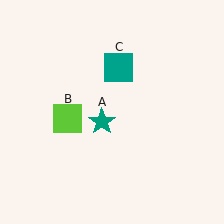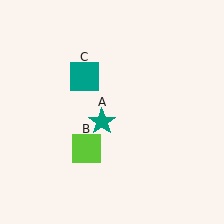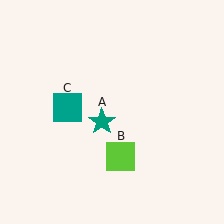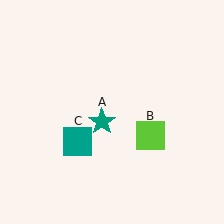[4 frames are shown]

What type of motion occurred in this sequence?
The lime square (object B), teal square (object C) rotated counterclockwise around the center of the scene.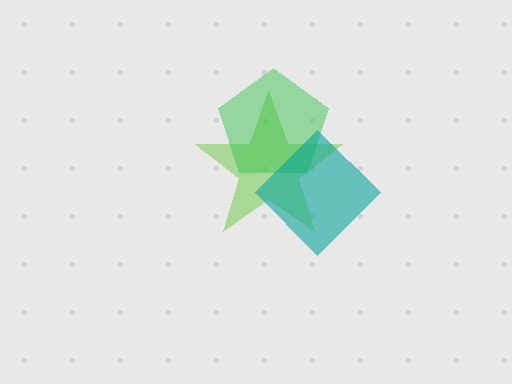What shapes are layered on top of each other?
The layered shapes are: a lime star, a green pentagon, a teal diamond.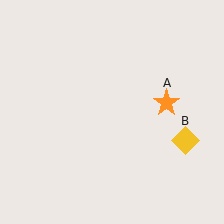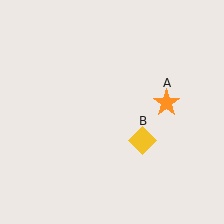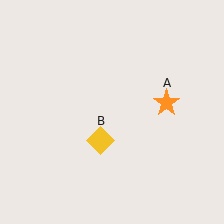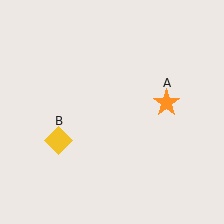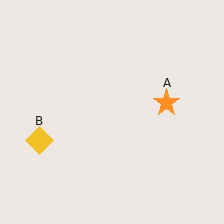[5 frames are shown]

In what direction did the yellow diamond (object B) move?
The yellow diamond (object B) moved left.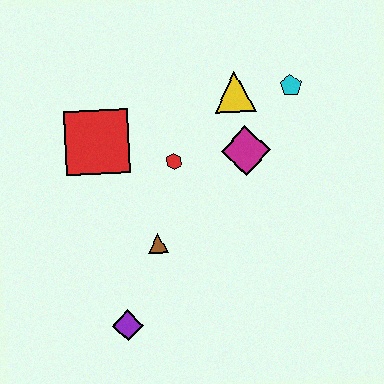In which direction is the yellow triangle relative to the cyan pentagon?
The yellow triangle is to the left of the cyan pentagon.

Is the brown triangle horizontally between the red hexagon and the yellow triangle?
No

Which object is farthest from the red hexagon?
The purple diamond is farthest from the red hexagon.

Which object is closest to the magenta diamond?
The yellow triangle is closest to the magenta diamond.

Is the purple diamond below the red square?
Yes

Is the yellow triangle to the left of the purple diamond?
No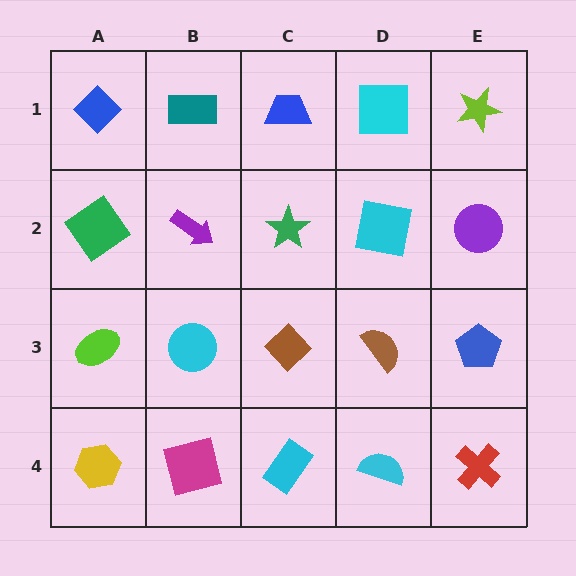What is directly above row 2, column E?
A lime star.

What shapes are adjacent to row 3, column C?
A green star (row 2, column C), a cyan rectangle (row 4, column C), a cyan circle (row 3, column B), a brown semicircle (row 3, column D).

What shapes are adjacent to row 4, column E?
A blue pentagon (row 3, column E), a cyan semicircle (row 4, column D).